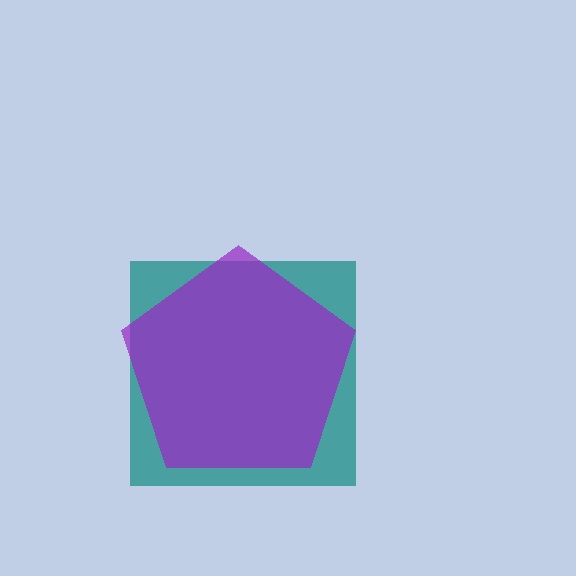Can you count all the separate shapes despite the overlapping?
Yes, there are 2 separate shapes.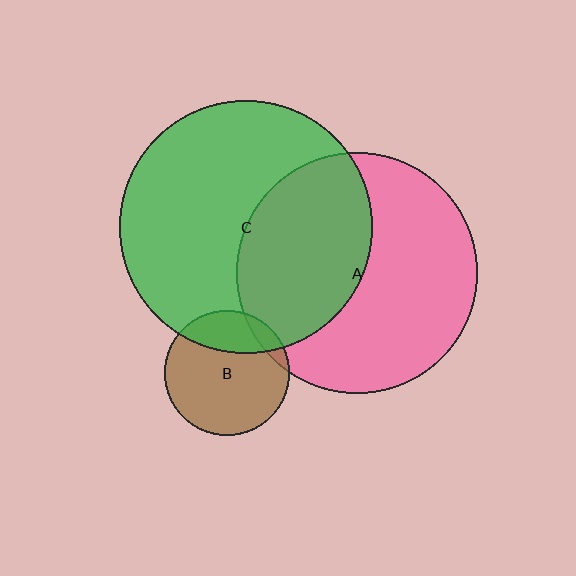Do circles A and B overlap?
Yes.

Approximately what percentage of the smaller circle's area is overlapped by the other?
Approximately 10%.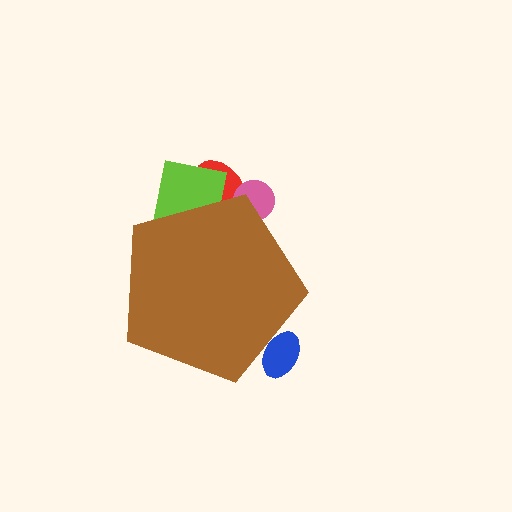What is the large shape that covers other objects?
A brown pentagon.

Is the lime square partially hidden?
Yes, the lime square is partially hidden behind the brown pentagon.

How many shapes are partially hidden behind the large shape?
4 shapes are partially hidden.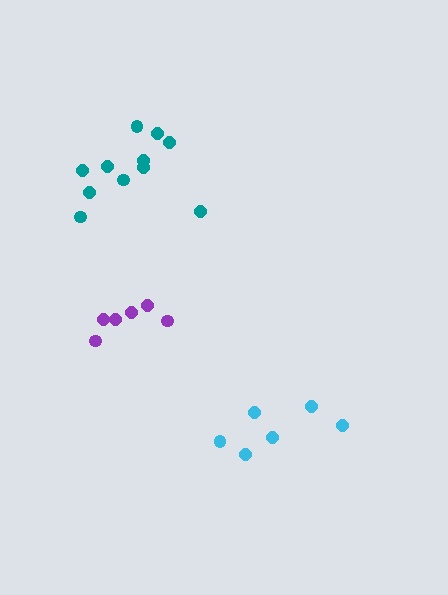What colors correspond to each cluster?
The clusters are colored: purple, teal, cyan.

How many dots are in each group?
Group 1: 6 dots, Group 2: 11 dots, Group 3: 6 dots (23 total).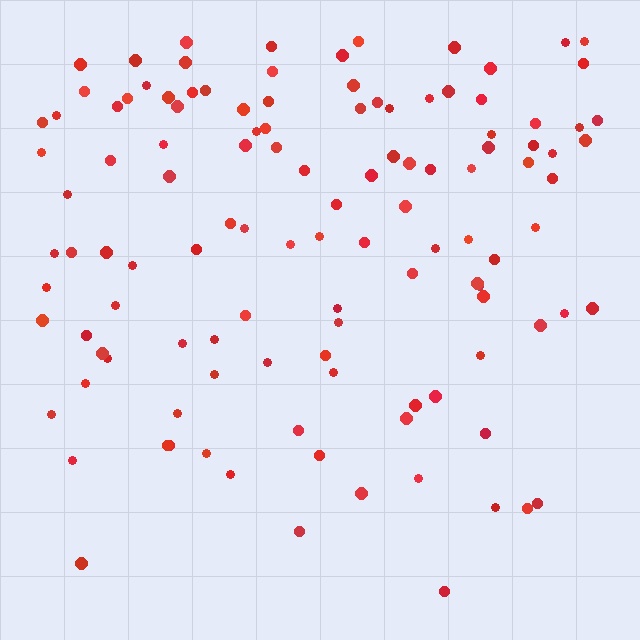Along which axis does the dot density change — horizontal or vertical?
Vertical.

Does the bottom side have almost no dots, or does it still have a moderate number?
Still a moderate number, just noticeably fewer than the top.